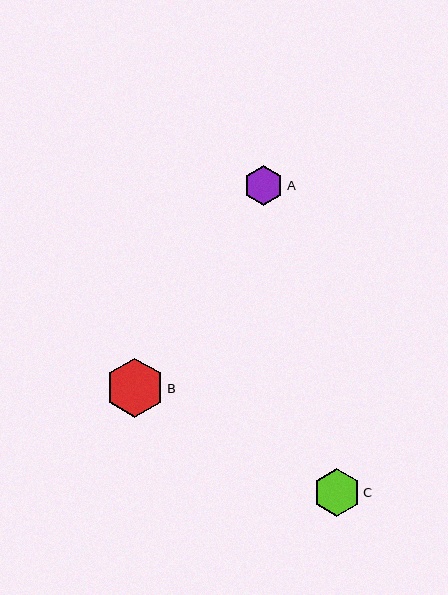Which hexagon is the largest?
Hexagon B is the largest with a size of approximately 59 pixels.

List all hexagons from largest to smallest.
From largest to smallest: B, C, A.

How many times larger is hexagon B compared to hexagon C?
Hexagon B is approximately 1.3 times the size of hexagon C.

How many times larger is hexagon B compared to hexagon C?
Hexagon B is approximately 1.3 times the size of hexagon C.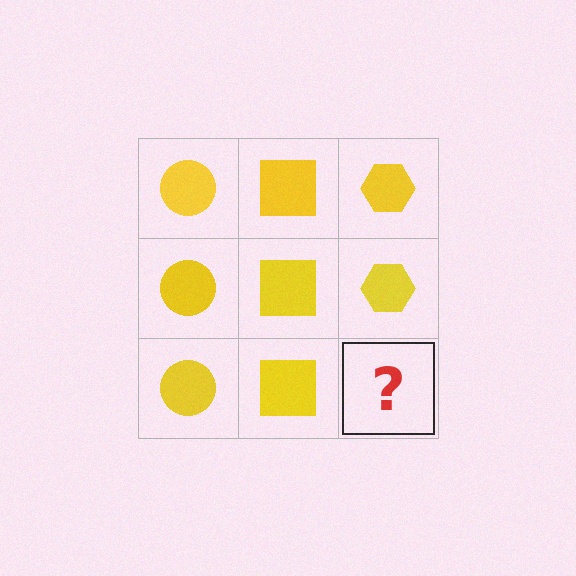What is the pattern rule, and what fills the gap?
The rule is that each column has a consistent shape. The gap should be filled with a yellow hexagon.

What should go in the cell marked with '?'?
The missing cell should contain a yellow hexagon.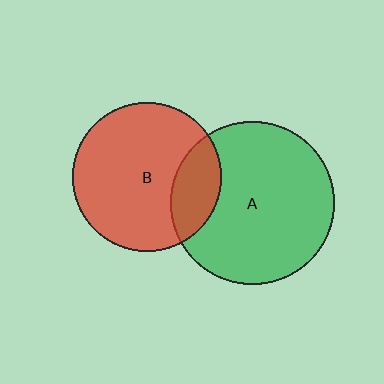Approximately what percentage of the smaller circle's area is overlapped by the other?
Approximately 20%.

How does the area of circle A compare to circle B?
Approximately 1.2 times.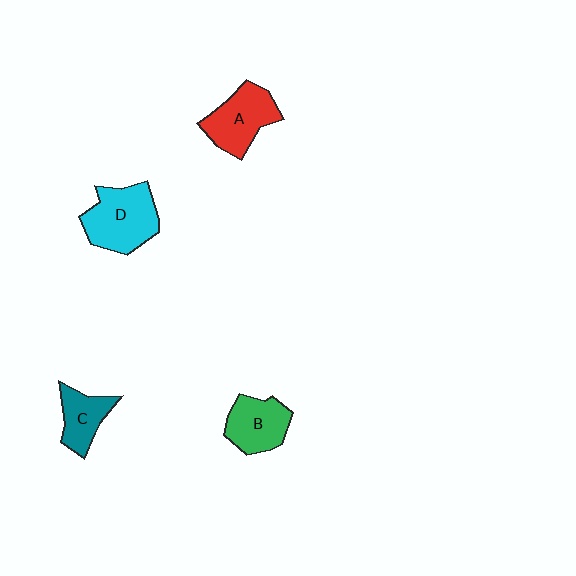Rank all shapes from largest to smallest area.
From largest to smallest: D (cyan), A (red), B (green), C (teal).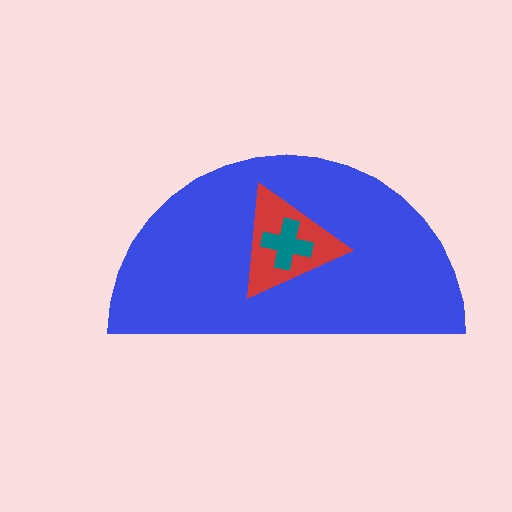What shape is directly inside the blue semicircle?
The red triangle.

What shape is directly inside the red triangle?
The teal cross.